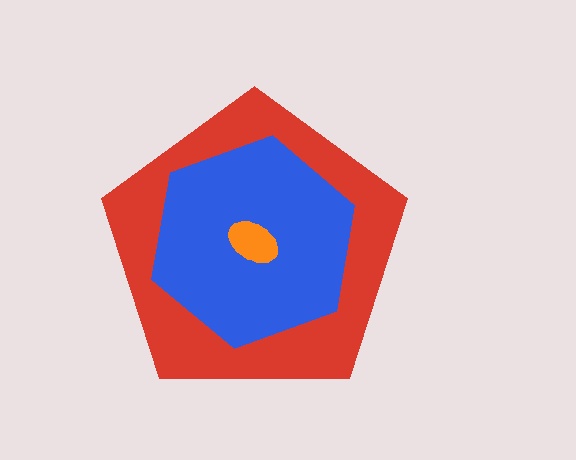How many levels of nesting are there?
3.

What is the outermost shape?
The red pentagon.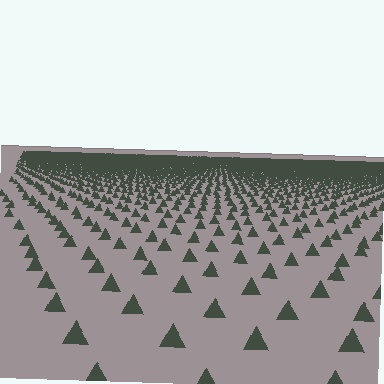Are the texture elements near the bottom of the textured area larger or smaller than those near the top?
Larger. Near the bottom, elements are closer to the viewer and appear at a bigger on-screen size.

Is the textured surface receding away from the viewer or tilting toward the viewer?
The surface is receding away from the viewer. Texture elements get smaller and denser toward the top.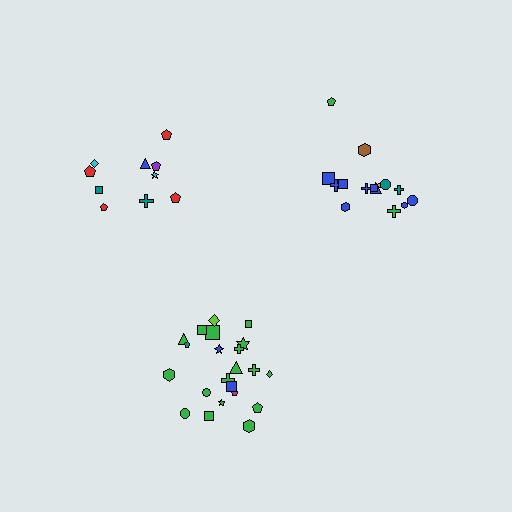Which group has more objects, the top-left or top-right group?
The top-right group.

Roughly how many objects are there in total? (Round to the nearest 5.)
Roughly 45 objects in total.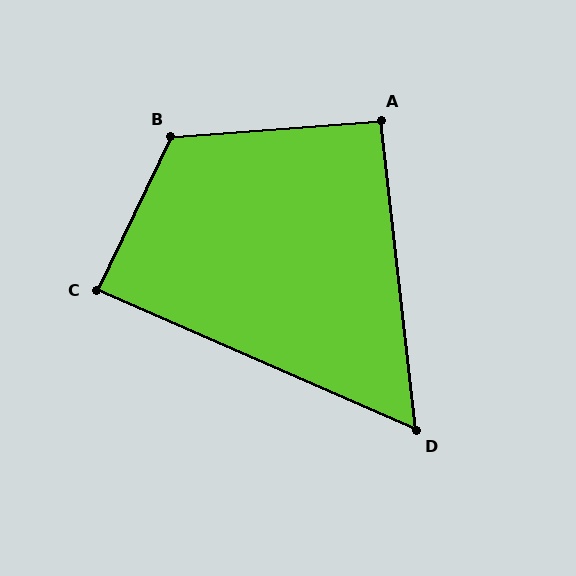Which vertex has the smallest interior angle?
D, at approximately 60 degrees.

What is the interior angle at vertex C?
Approximately 88 degrees (approximately right).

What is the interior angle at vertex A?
Approximately 92 degrees (approximately right).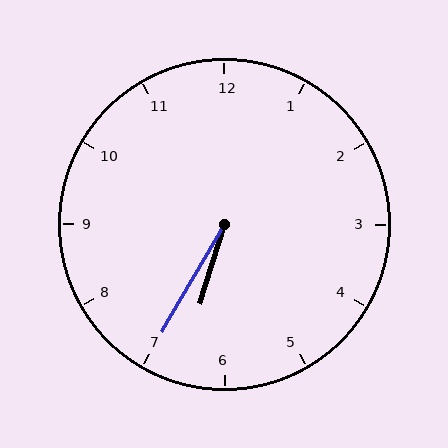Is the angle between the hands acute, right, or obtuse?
It is acute.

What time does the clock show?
6:35.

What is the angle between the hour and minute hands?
Approximately 12 degrees.